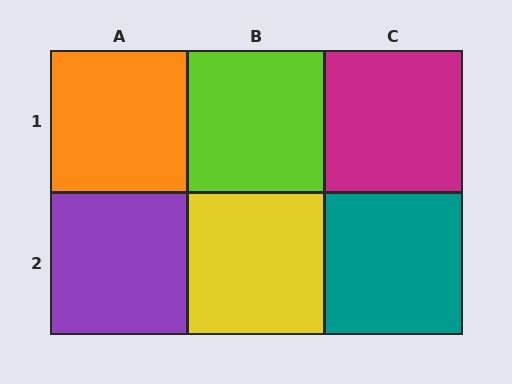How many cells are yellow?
1 cell is yellow.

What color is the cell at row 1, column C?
Magenta.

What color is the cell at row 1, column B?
Lime.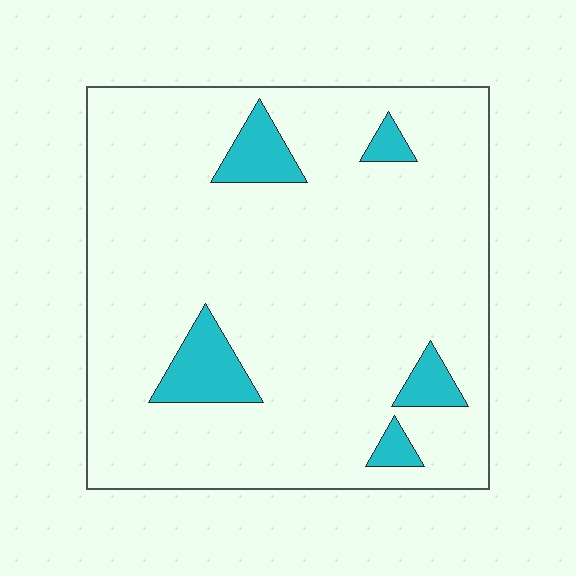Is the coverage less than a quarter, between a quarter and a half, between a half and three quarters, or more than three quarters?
Less than a quarter.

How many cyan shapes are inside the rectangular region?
5.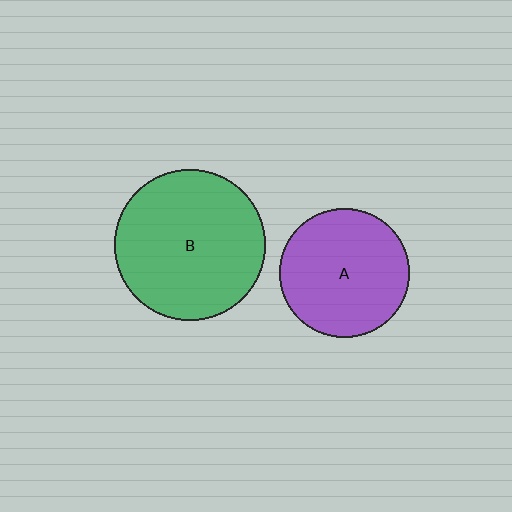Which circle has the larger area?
Circle B (green).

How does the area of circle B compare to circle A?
Approximately 1.4 times.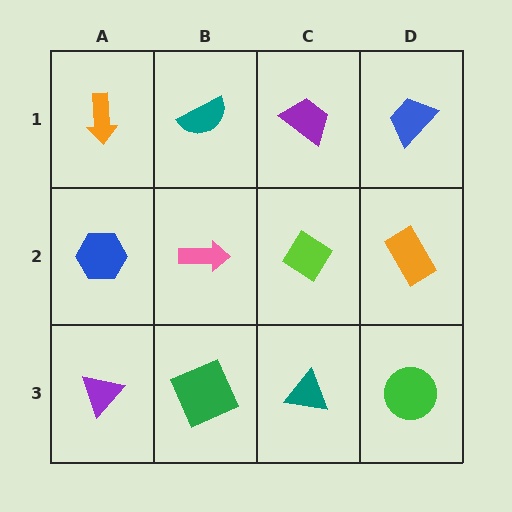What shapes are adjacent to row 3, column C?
A lime diamond (row 2, column C), a green square (row 3, column B), a green circle (row 3, column D).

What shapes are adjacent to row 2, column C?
A purple trapezoid (row 1, column C), a teal triangle (row 3, column C), a pink arrow (row 2, column B), an orange rectangle (row 2, column D).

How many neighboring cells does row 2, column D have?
3.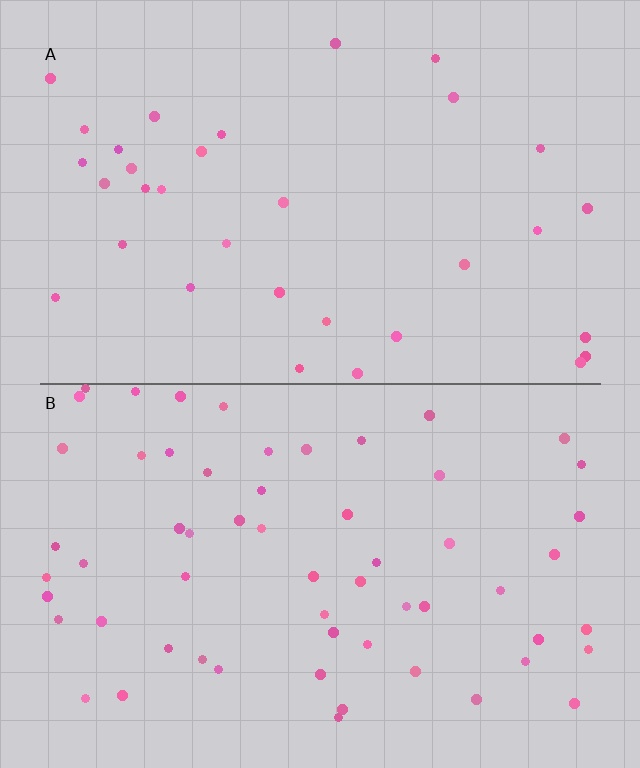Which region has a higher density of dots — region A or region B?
B (the bottom).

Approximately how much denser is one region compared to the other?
Approximately 1.8× — region B over region A.